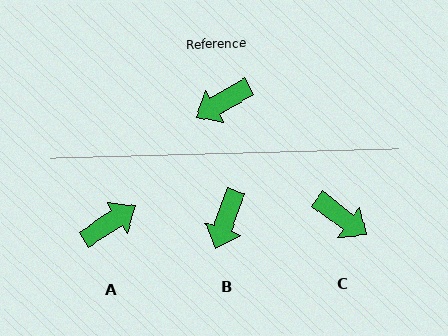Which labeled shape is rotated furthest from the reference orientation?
A, about 177 degrees away.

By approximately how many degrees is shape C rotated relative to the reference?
Approximately 113 degrees counter-clockwise.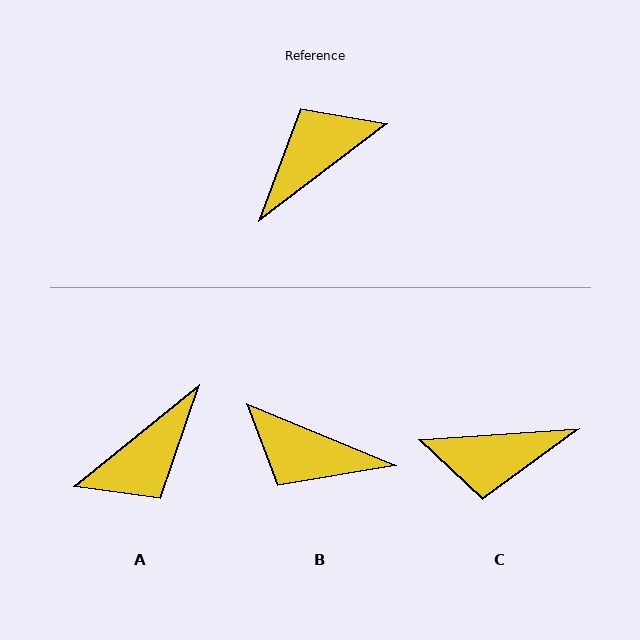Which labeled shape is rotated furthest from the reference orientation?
A, about 179 degrees away.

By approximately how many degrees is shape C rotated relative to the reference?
Approximately 147 degrees counter-clockwise.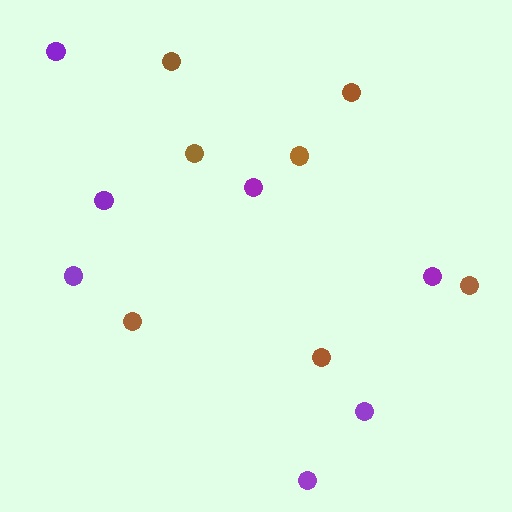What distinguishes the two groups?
There are 2 groups: one group of purple circles (7) and one group of brown circles (7).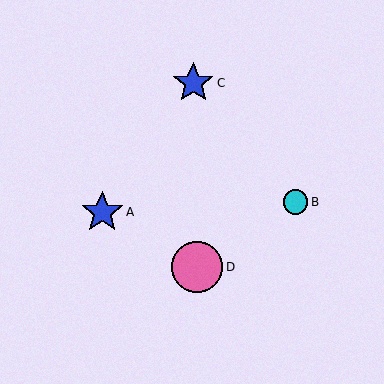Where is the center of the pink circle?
The center of the pink circle is at (197, 267).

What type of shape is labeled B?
Shape B is a cyan circle.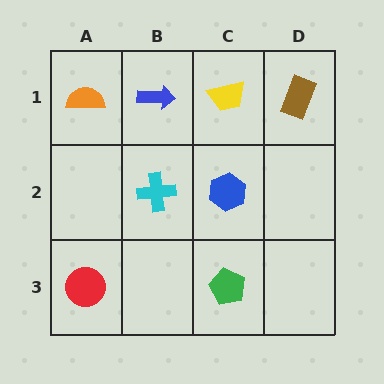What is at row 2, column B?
A cyan cross.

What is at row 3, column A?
A red circle.